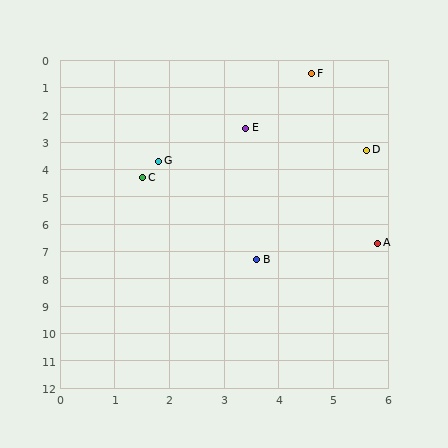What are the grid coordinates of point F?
Point F is at approximately (4.6, 0.5).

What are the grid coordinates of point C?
Point C is at approximately (1.5, 4.3).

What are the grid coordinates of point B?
Point B is at approximately (3.6, 7.3).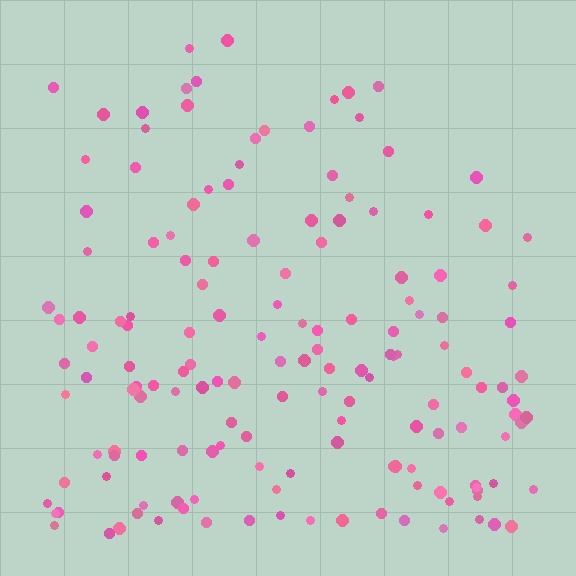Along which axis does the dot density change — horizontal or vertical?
Vertical.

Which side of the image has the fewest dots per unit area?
The top.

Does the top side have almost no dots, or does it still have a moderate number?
Still a moderate number, just noticeably fewer than the bottom.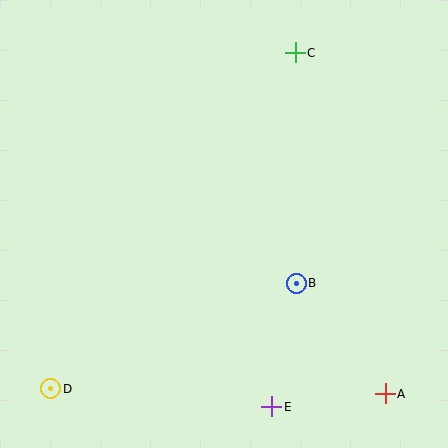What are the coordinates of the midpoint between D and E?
The midpoint between D and E is at (161, 398).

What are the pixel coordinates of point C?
Point C is at (295, 53).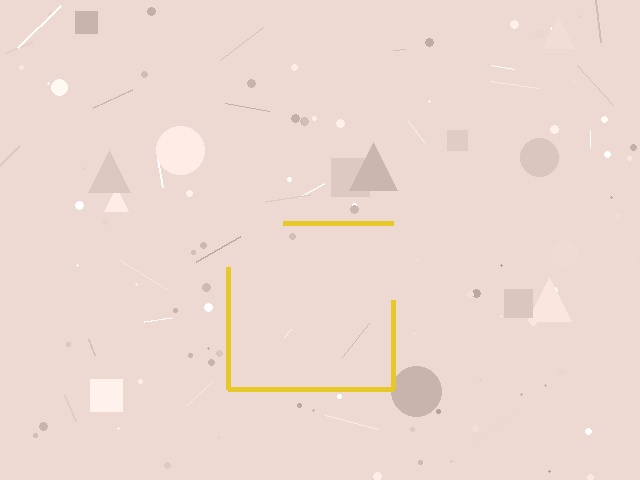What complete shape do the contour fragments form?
The contour fragments form a square.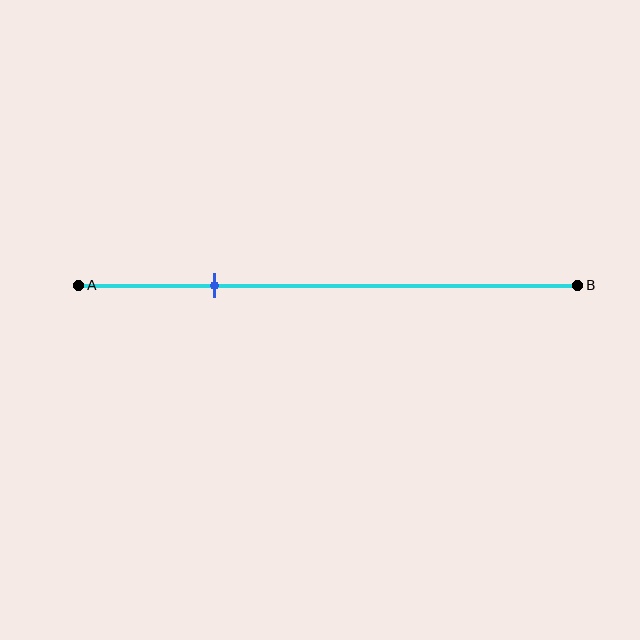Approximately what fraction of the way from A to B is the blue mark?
The blue mark is approximately 25% of the way from A to B.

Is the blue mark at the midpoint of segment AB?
No, the mark is at about 25% from A, not at the 50% midpoint.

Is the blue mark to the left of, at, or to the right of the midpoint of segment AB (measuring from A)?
The blue mark is to the left of the midpoint of segment AB.